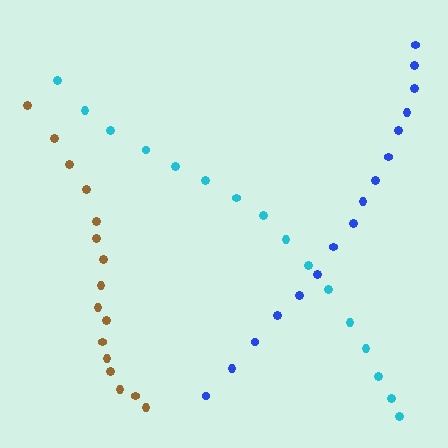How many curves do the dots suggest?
There are 3 distinct paths.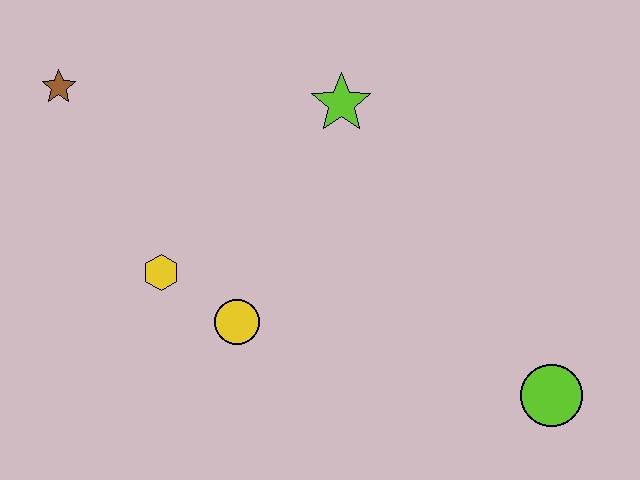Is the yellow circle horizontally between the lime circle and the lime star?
No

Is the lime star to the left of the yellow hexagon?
No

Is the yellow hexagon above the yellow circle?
Yes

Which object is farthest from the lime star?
The lime circle is farthest from the lime star.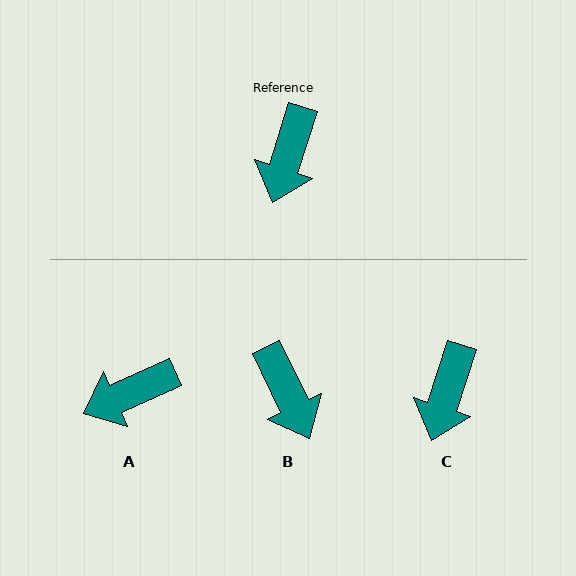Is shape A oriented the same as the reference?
No, it is off by about 48 degrees.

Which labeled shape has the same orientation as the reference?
C.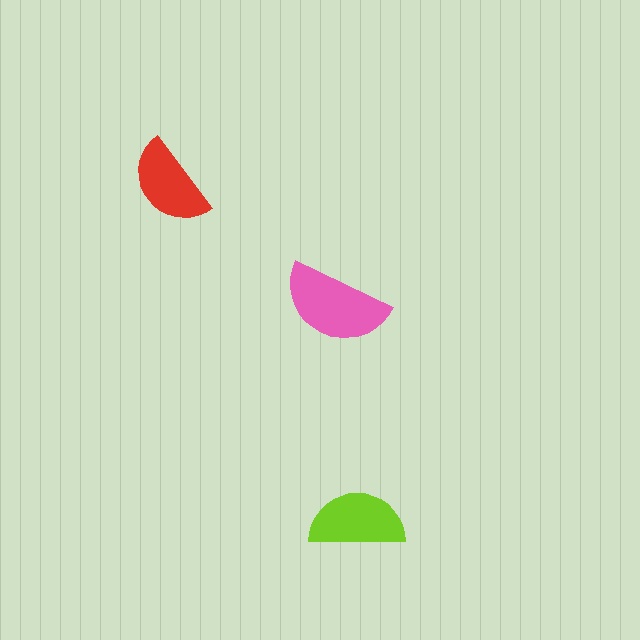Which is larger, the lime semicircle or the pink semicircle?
The pink one.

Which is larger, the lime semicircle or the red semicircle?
The lime one.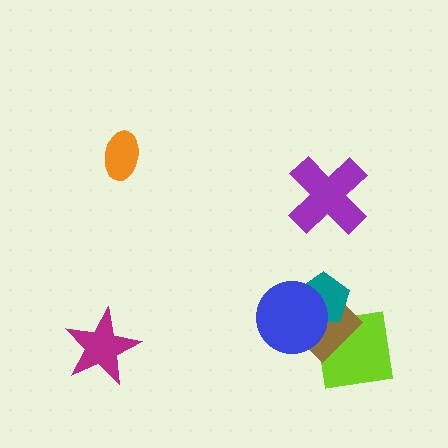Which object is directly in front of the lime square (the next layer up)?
The brown diamond is directly in front of the lime square.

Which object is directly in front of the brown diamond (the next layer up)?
The teal pentagon is directly in front of the brown diamond.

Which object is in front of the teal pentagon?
The blue circle is in front of the teal pentagon.